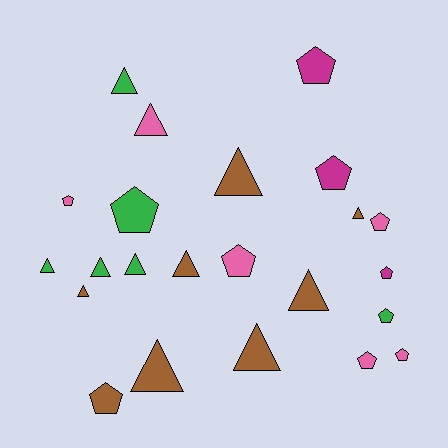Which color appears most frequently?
Brown, with 8 objects.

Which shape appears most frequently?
Triangle, with 12 objects.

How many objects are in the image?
There are 23 objects.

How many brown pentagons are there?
There is 1 brown pentagon.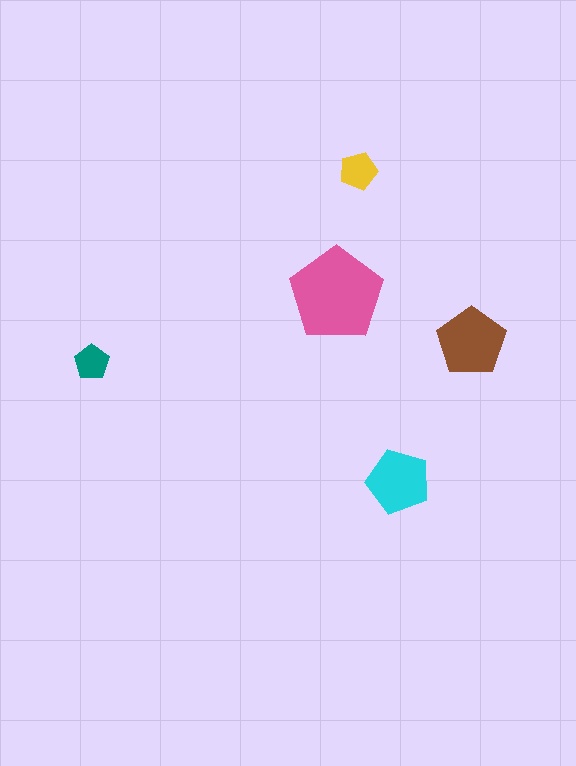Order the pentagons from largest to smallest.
the pink one, the brown one, the cyan one, the yellow one, the teal one.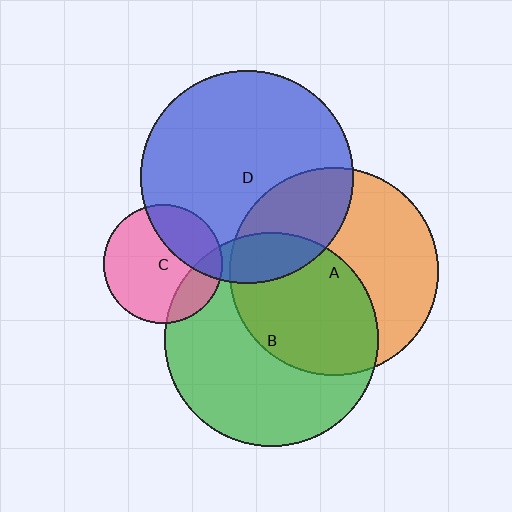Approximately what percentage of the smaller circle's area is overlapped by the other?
Approximately 30%.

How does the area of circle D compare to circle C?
Approximately 3.2 times.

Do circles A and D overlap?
Yes.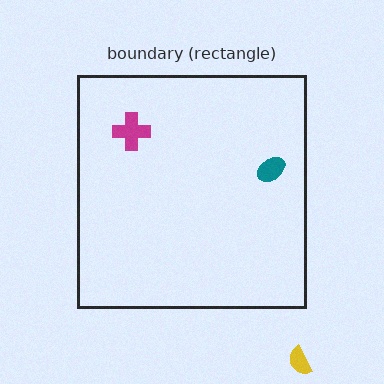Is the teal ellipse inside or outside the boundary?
Inside.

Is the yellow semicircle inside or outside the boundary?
Outside.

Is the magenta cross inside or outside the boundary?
Inside.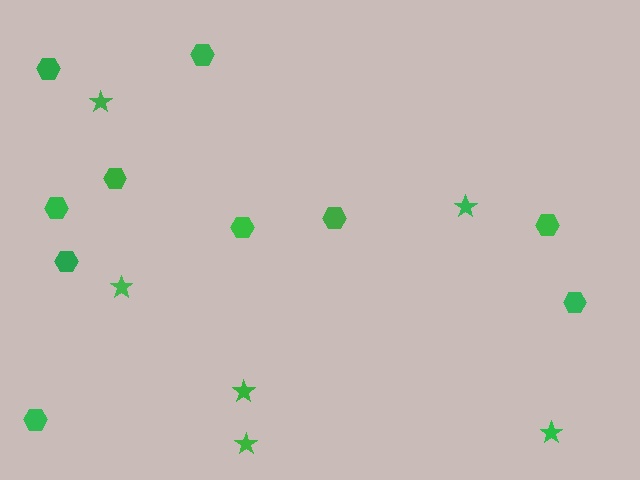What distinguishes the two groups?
There are 2 groups: one group of stars (6) and one group of hexagons (10).